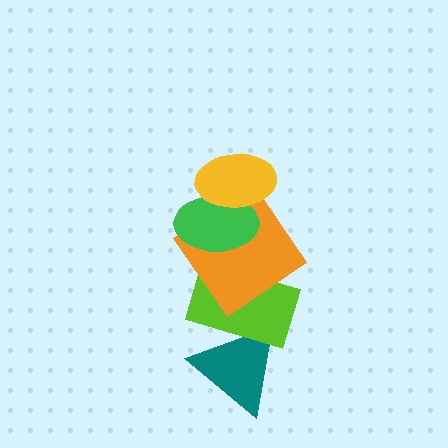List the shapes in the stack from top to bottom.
From top to bottom: the yellow ellipse, the green ellipse, the orange diamond, the lime rectangle, the teal triangle.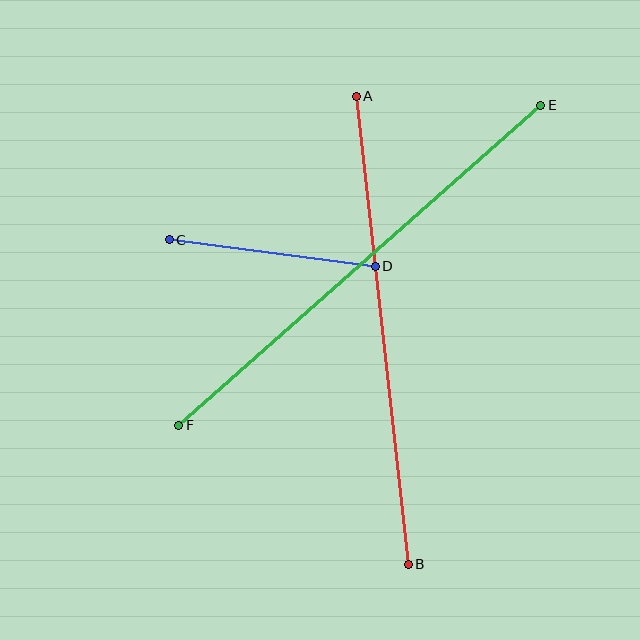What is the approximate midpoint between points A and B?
The midpoint is at approximately (382, 330) pixels.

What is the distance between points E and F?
The distance is approximately 483 pixels.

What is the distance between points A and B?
The distance is approximately 471 pixels.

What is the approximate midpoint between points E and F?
The midpoint is at approximately (360, 265) pixels.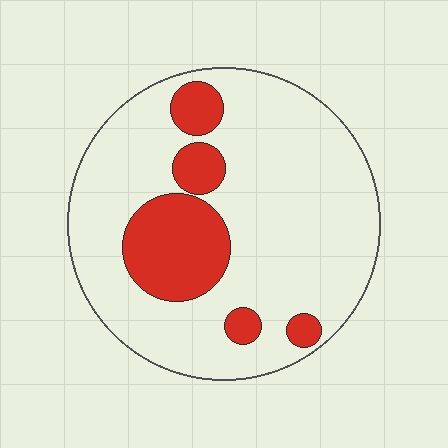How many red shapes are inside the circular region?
5.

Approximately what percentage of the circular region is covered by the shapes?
Approximately 20%.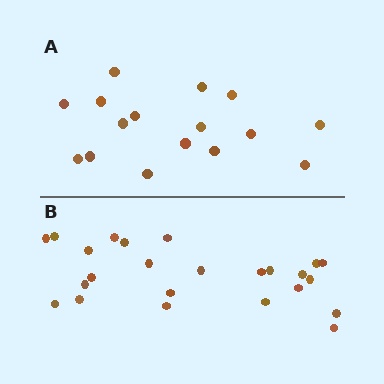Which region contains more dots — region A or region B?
Region B (the bottom region) has more dots.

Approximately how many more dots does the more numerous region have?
Region B has roughly 8 or so more dots than region A.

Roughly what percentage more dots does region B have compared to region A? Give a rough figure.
About 50% more.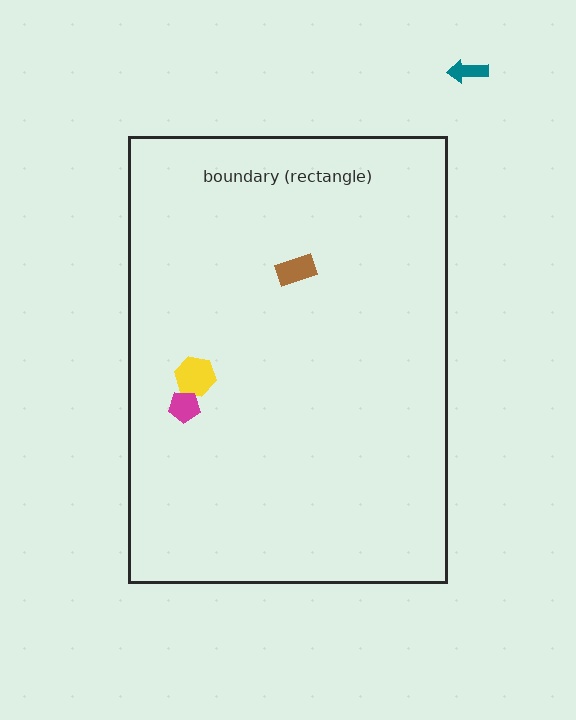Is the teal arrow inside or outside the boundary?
Outside.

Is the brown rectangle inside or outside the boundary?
Inside.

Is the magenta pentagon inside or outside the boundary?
Inside.